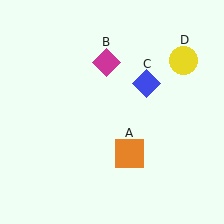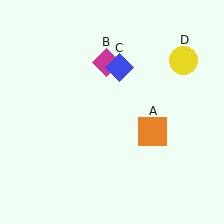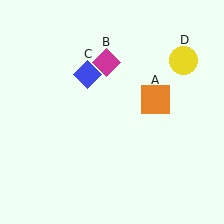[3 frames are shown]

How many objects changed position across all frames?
2 objects changed position: orange square (object A), blue diamond (object C).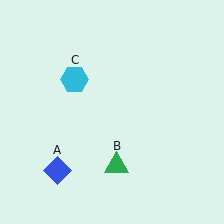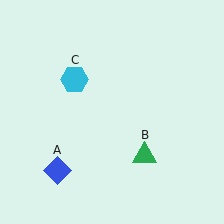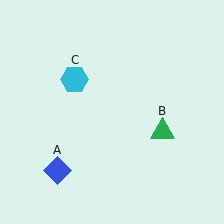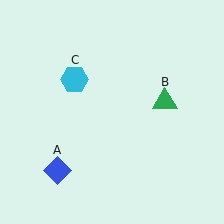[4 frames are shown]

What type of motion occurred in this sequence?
The green triangle (object B) rotated counterclockwise around the center of the scene.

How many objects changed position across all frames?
1 object changed position: green triangle (object B).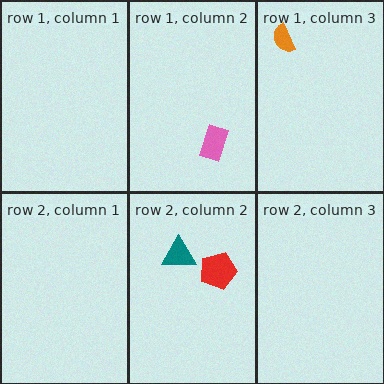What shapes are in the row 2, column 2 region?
The red pentagon, the teal triangle.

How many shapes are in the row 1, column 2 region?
1.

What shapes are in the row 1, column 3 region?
The orange semicircle.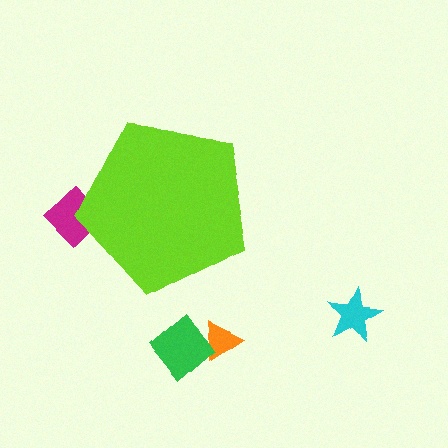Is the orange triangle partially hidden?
No, the orange triangle is fully visible.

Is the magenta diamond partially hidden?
Yes, the magenta diamond is partially hidden behind the lime pentagon.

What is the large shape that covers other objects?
A lime pentagon.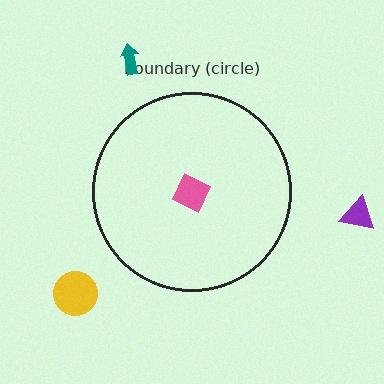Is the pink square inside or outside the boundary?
Inside.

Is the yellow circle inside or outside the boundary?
Outside.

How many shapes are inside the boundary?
1 inside, 3 outside.